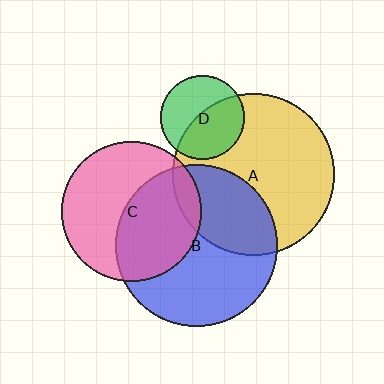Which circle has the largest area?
Circle B (blue).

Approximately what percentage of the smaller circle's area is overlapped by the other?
Approximately 50%.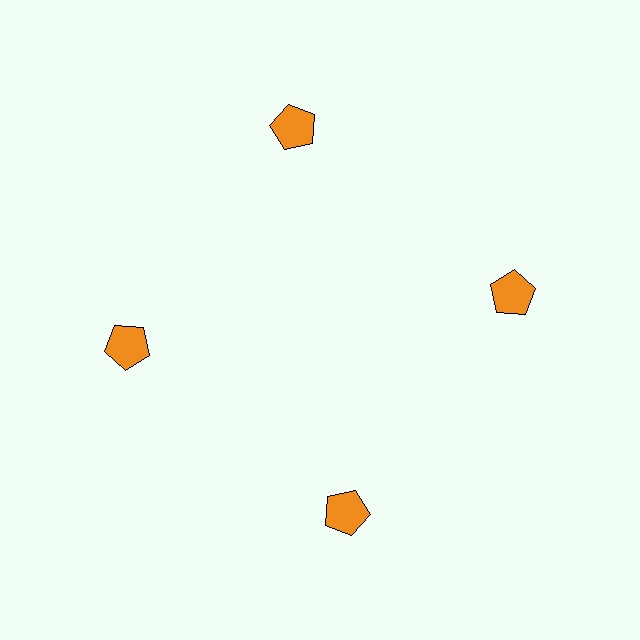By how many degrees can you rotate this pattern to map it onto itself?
The pattern maps onto itself every 90 degrees of rotation.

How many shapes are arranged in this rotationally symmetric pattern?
There are 4 shapes, arranged in 4 groups of 1.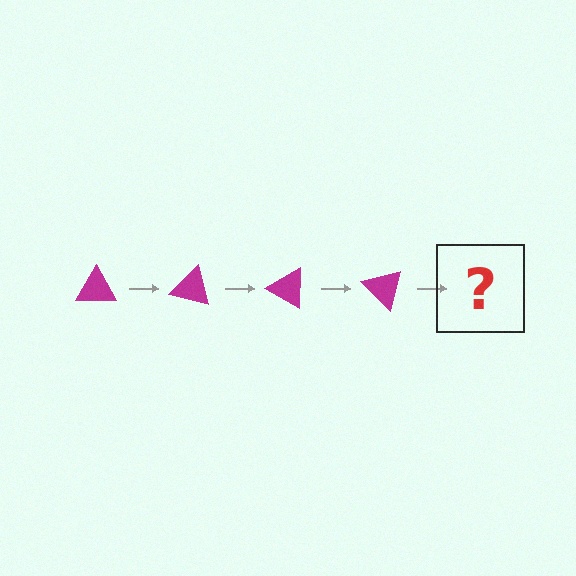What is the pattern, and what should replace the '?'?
The pattern is that the triangle rotates 15 degrees each step. The '?' should be a magenta triangle rotated 60 degrees.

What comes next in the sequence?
The next element should be a magenta triangle rotated 60 degrees.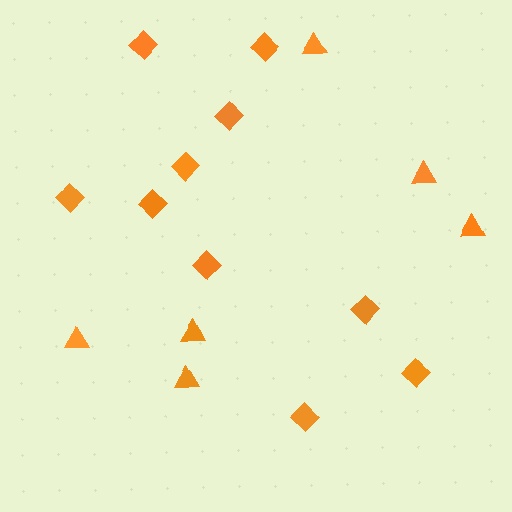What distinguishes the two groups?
There are 2 groups: one group of diamonds (10) and one group of triangles (6).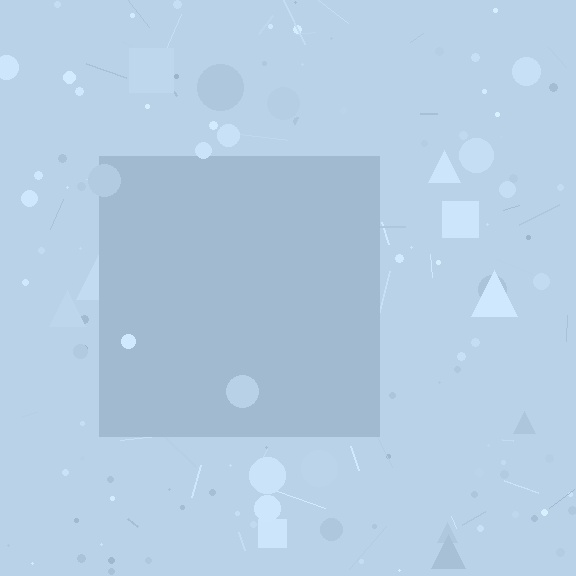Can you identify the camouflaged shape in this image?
The camouflaged shape is a square.